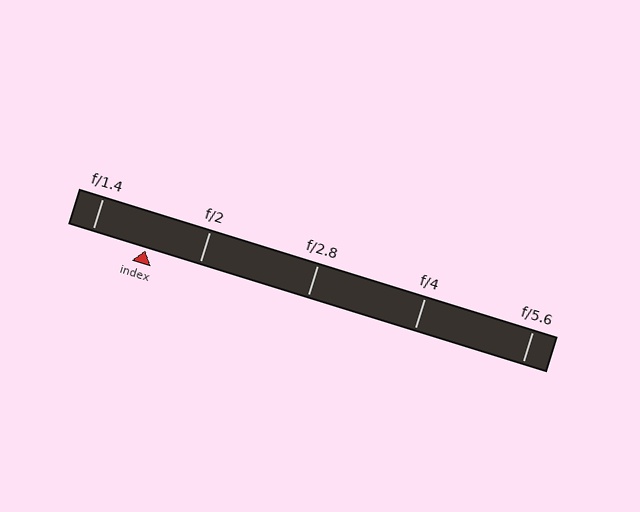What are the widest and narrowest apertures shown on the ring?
The widest aperture shown is f/1.4 and the narrowest is f/5.6.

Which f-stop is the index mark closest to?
The index mark is closest to f/1.4.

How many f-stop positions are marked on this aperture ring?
There are 5 f-stop positions marked.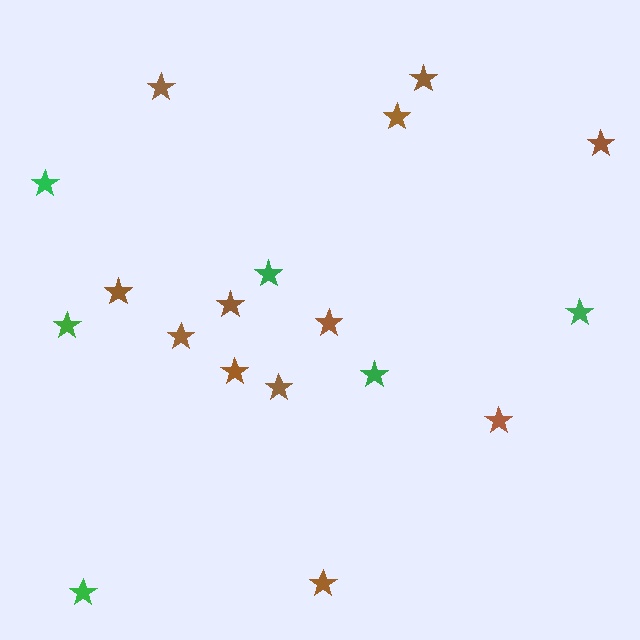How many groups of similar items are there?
There are 2 groups: one group of green stars (6) and one group of brown stars (12).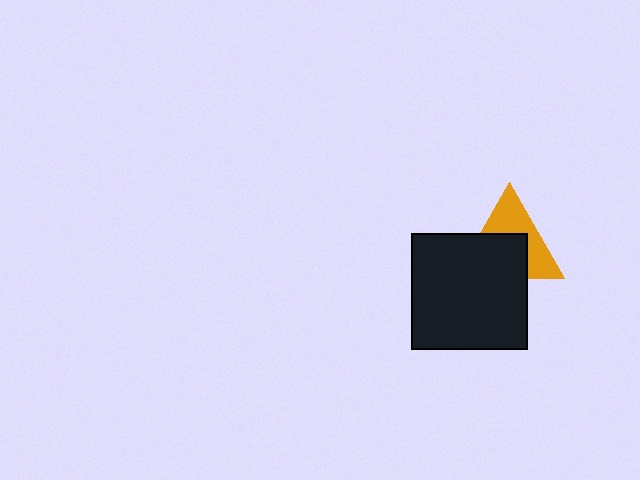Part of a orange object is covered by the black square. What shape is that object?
It is a triangle.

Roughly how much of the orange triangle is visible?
About half of it is visible (roughly 49%).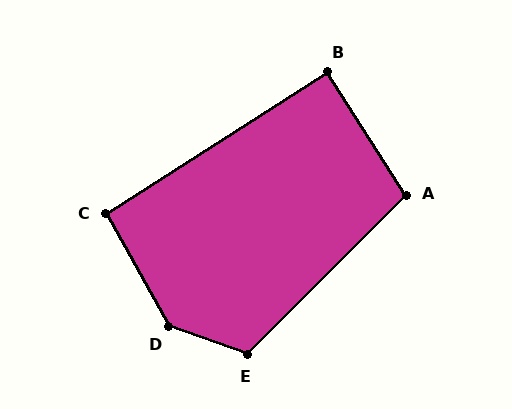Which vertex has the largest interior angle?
D, at approximately 138 degrees.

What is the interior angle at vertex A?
Approximately 102 degrees (obtuse).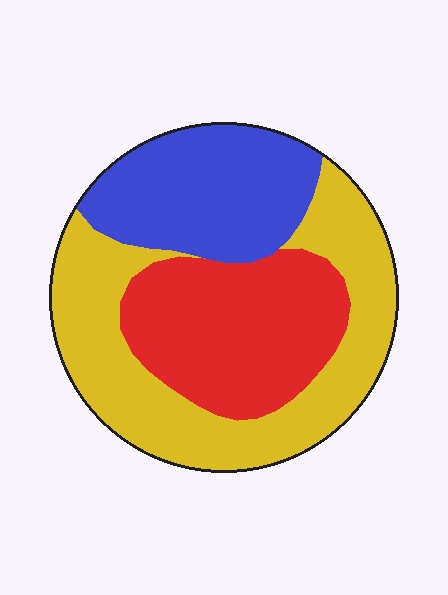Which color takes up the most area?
Yellow, at roughly 45%.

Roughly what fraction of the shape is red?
Red takes up about one third (1/3) of the shape.